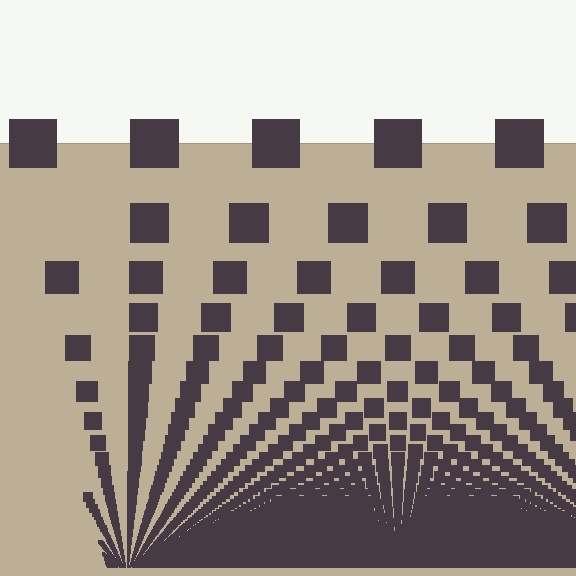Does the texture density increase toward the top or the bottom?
Density increases toward the bottom.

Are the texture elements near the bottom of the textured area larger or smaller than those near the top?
Smaller. The gradient is inverted — elements near the bottom are smaller and denser.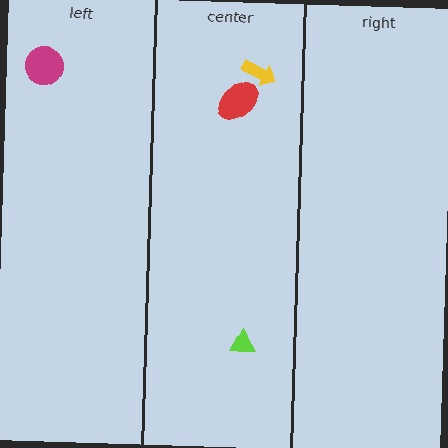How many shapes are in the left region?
1.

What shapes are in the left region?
The magenta circle.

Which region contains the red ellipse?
The center region.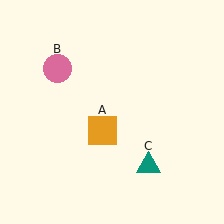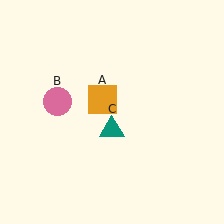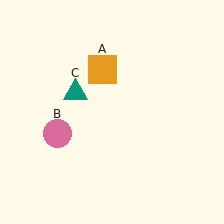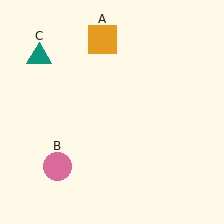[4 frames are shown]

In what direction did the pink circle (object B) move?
The pink circle (object B) moved down.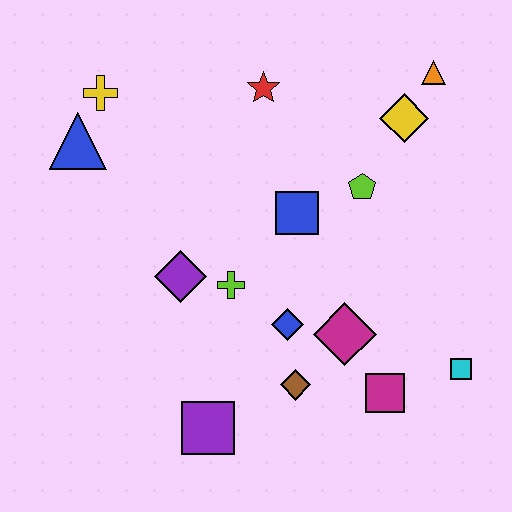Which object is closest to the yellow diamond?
The orange triangle is closest to the yellow diamond.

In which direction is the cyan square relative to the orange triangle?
The cyan square is below the orange triangle.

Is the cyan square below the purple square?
No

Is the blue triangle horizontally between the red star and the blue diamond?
No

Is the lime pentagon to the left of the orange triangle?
Yes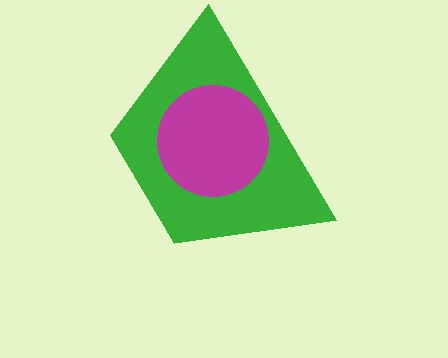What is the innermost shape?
The magenta circle.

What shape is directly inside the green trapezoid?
The magenta circle.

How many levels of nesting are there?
2.